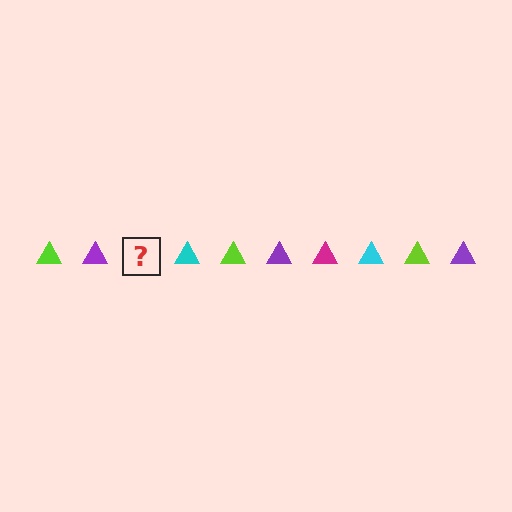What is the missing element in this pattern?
The missing element is a magenta triangle.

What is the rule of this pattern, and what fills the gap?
The rule is that the pattern cycles through lime, purple, magenta, cyan triangles. The gap should be filled with a magenta triangle.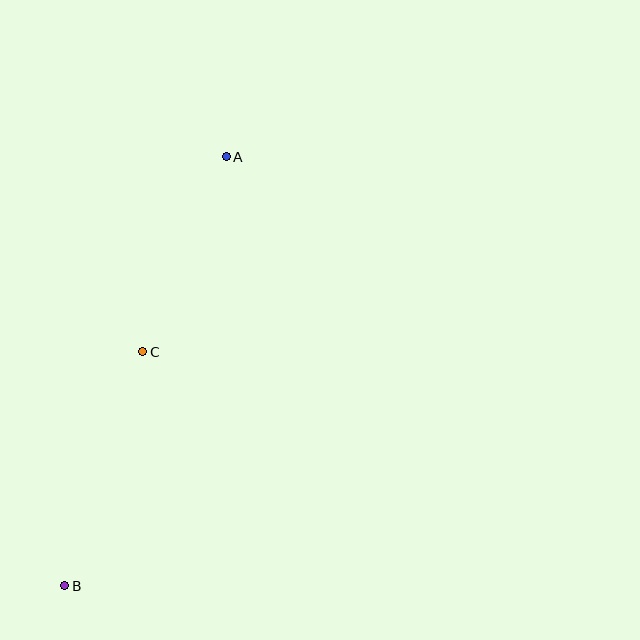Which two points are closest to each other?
Points A and C are closest to each other.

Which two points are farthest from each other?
Points A and B are farthest from each other.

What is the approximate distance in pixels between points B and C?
The distance between B and C is approximately 247 pixels.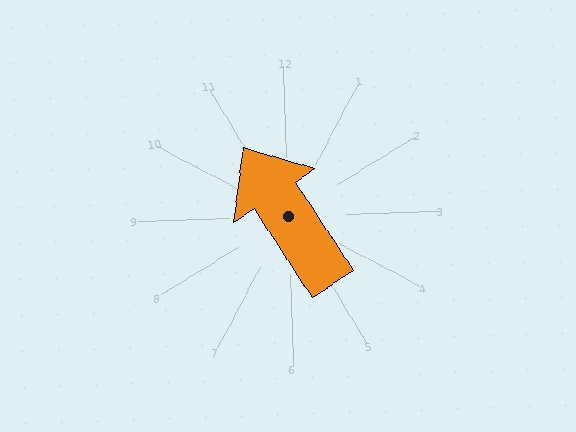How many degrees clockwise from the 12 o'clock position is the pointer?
Approximately 328 degrees.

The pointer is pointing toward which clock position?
Roughly 11 o'clock.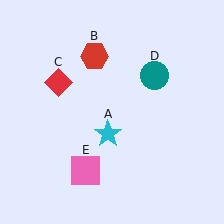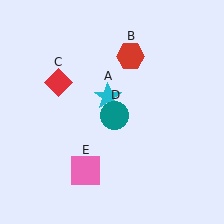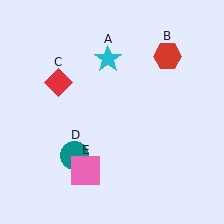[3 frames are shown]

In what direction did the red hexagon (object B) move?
The red hexagon (object B) moved right.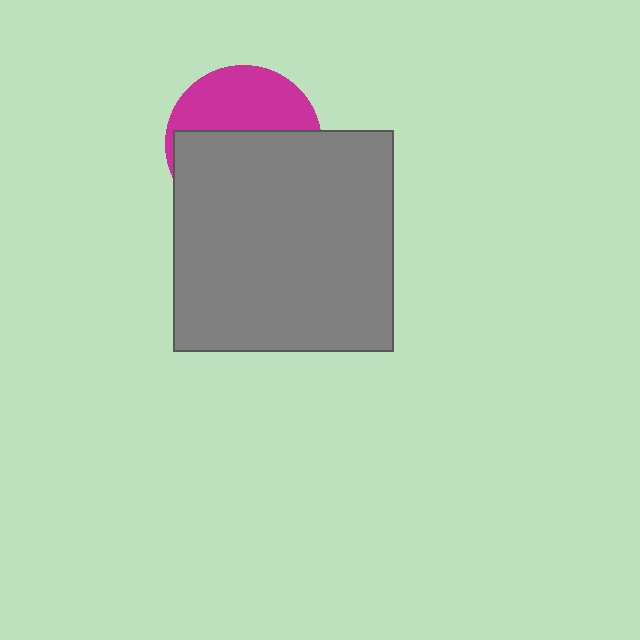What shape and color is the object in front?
The object in front is a gray square.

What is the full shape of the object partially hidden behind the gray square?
The partially hidden object is a magenta circle.